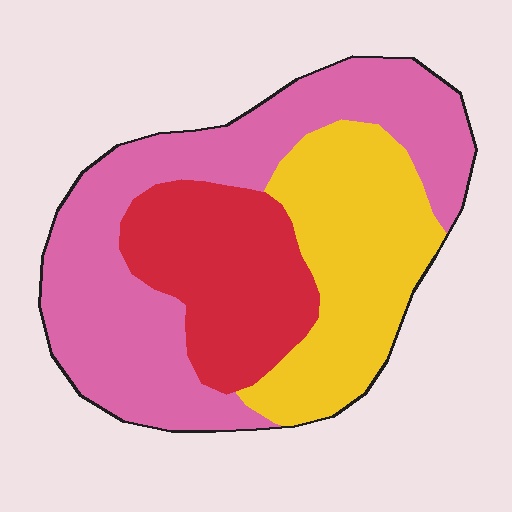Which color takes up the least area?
Red, at roughly 25%.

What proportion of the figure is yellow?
Yellow covers around 30% of the figure.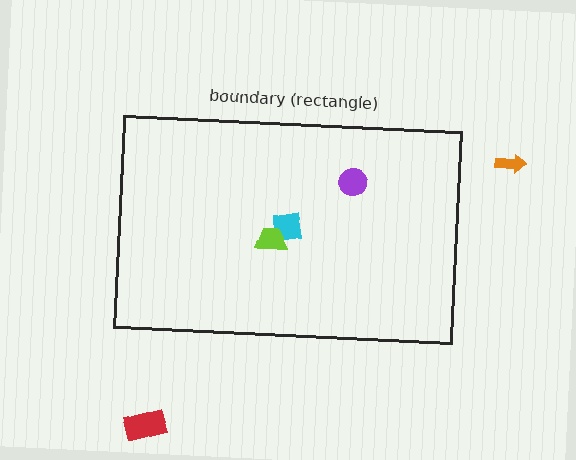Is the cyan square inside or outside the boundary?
Inside.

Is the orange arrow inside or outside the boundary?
Outside.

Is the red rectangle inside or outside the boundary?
Outside.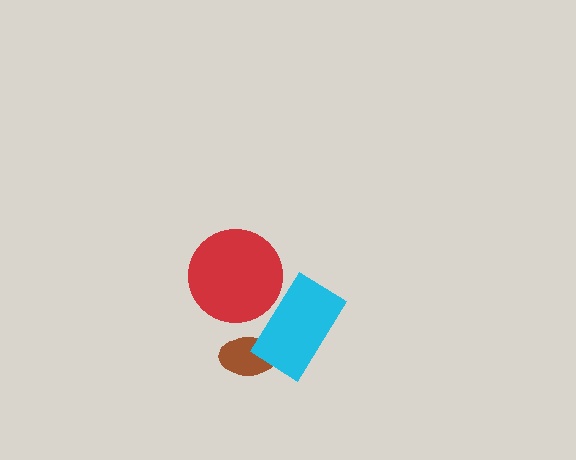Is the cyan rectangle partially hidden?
No, no other shape covers it.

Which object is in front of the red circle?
The cyan rectangle is in front of the red circle.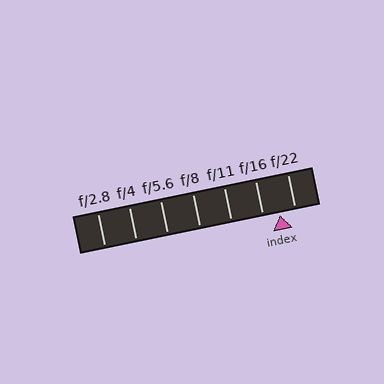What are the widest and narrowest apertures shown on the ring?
The widest aperture shown is f/2.8 and the narrowest is f/22.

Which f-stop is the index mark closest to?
The index mark is closest to f/22.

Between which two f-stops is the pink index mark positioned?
The index mark is between f/16 and f/22.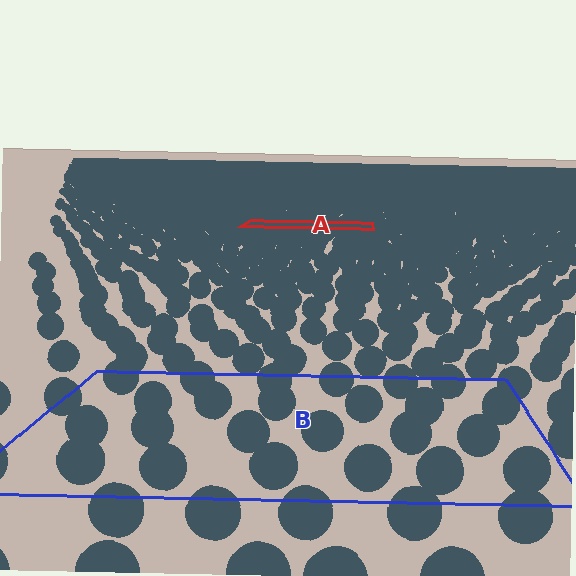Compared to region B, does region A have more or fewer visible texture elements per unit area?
Region A has more texture elements per unit area — they are packed more densely because it is farther away.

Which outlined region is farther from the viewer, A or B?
Region A is farther from the viewer — the texture elements inside it appear smaller and more densely packed.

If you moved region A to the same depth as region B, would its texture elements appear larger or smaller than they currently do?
They would appear larger. At a closer depth, the same texture elements are projected at a bigger on-screen size.